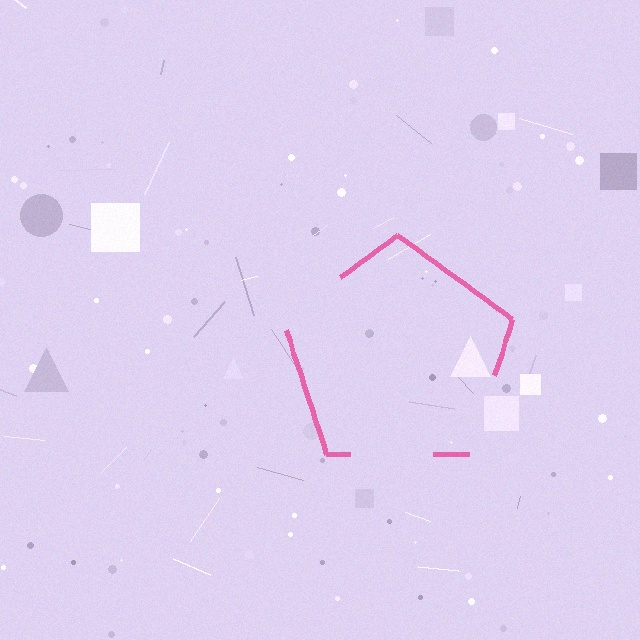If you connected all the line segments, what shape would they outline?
They would outline a pentagon.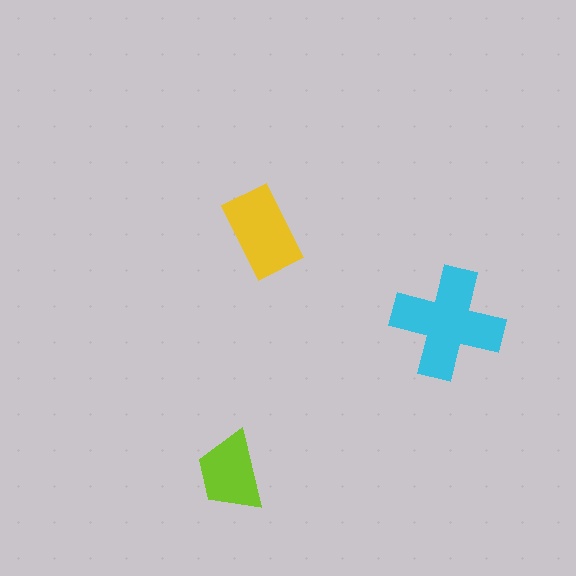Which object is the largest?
The cyan cross.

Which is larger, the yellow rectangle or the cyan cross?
The cyan cross.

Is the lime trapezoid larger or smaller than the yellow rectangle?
Smaller.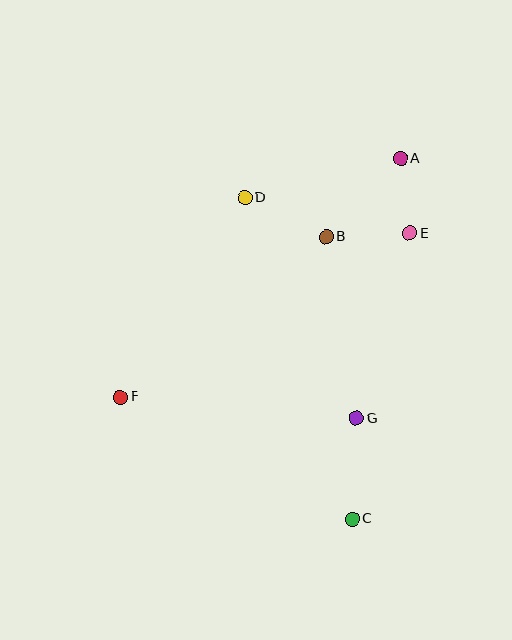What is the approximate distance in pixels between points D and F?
The distance between D and F is approximately 235 pixels.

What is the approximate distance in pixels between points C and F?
The distance between C and F is approximately 262 pixels.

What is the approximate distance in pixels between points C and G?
The distance between C and G is approximately 101 pixels.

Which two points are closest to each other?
Points A and E are closest to each other.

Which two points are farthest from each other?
Points A and F are farthest from each other.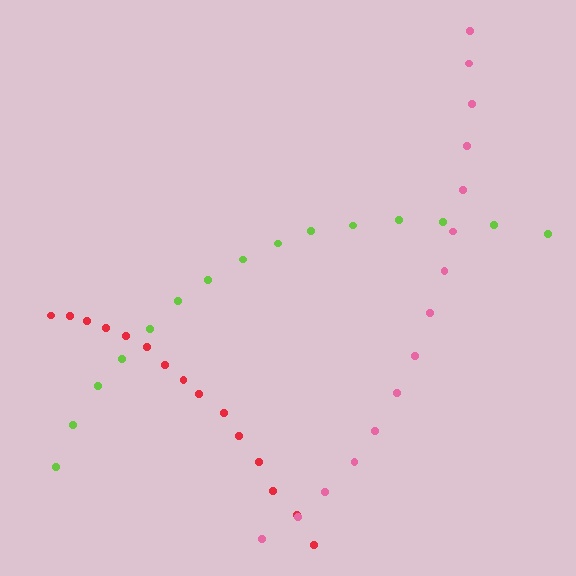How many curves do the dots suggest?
There are 3 distinct paths.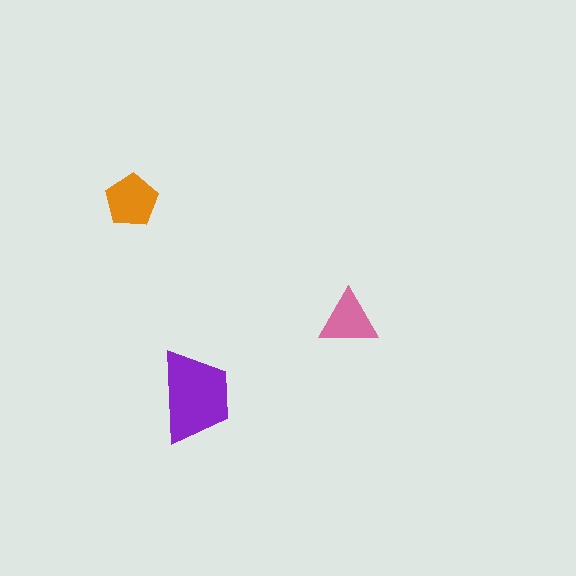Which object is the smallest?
The pink triangle.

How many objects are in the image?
There are 3 objects in the image.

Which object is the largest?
The purple trapezoid.